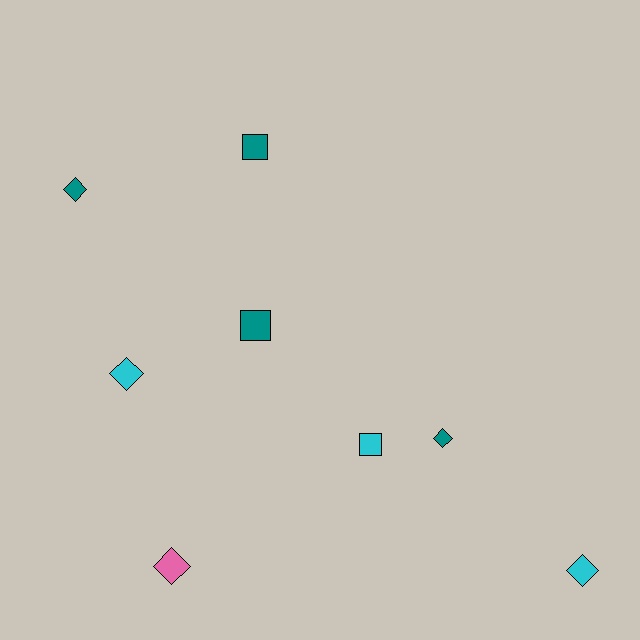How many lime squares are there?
There are no lime squares.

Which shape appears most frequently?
Diamond, with 5 objects.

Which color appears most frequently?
Teal, with 4 objects.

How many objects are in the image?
There are 8 objects.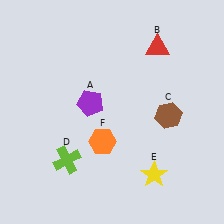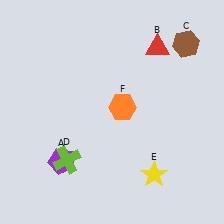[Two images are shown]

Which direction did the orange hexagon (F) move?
The orange hexagon (F) moved up.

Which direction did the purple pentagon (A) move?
The purple pentagon (A) moved down.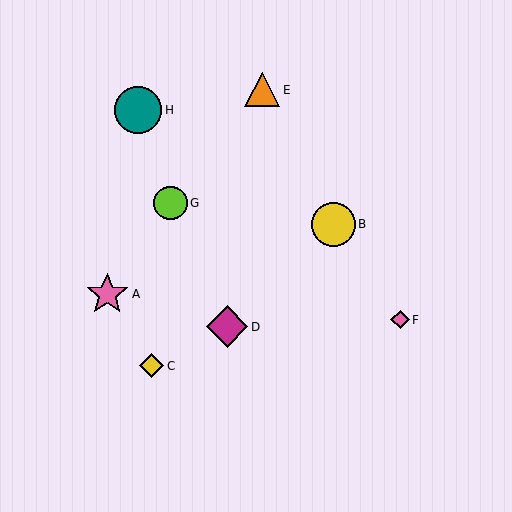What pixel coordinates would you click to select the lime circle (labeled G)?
Click at (171, 203) to select the lime circle G.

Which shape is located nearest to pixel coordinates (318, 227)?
The yellow circle (labeled B) at (333, 224) is nearest to that location.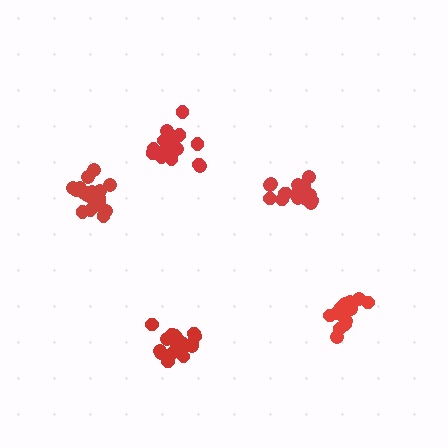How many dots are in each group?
Group 1: 15 dots, Group 2: 20 dots, Group 3: 19 dots, Group 4: 15 dots, Group 5: 20 dots (89 total).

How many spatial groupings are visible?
There are 5 spatial groupings.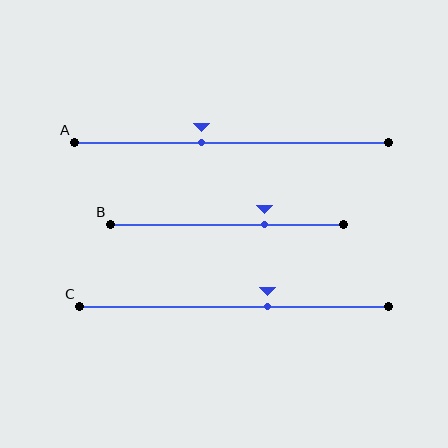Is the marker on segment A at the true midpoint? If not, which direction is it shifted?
No, the marker on segment A is shifted to the left by about 9% of the segment length.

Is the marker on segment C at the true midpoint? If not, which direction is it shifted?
No, the marker on segment C is shifted to the right by about 11% of the segment length.